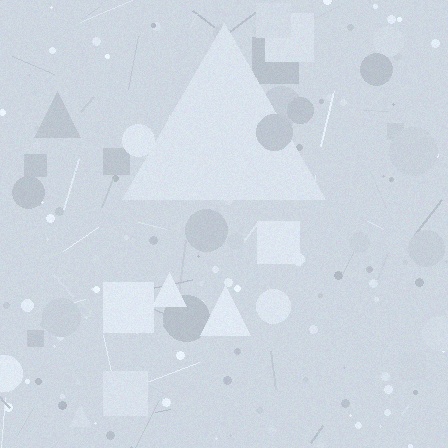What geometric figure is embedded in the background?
A triangle is embedded in the background.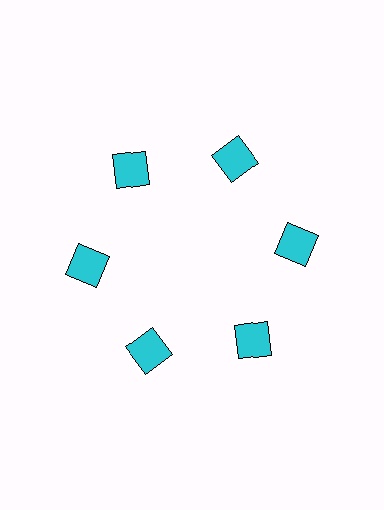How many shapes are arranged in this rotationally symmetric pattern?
There are 6 shapes, arranged in 6 groups of 1.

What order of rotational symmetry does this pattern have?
This pattern has 6-fold rotational symmetry.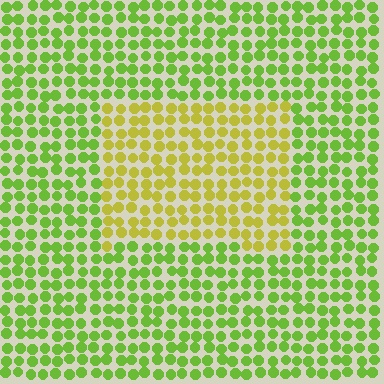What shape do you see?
I see a rectangle.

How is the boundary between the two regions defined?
The boundary is defined purely by a slight shift in hue (about 36 degrees). Spacing, size, and orientation are identical on both sides.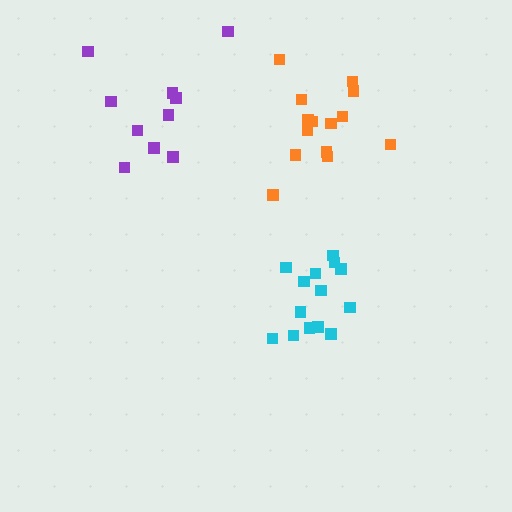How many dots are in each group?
Group 1: 14 dots, Group 2: 10 dots, Group 3: 14 dots (38 total).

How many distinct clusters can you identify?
There are 3 distinct clusters.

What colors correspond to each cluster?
The clusters are colored: cyan, purple, orange.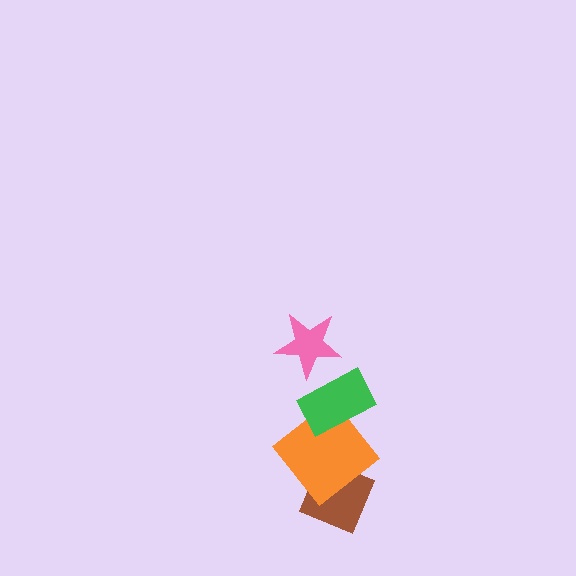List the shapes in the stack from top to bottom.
From top to bottom: the pink star, the green rectangle, the orange diamond, the brown diamond.